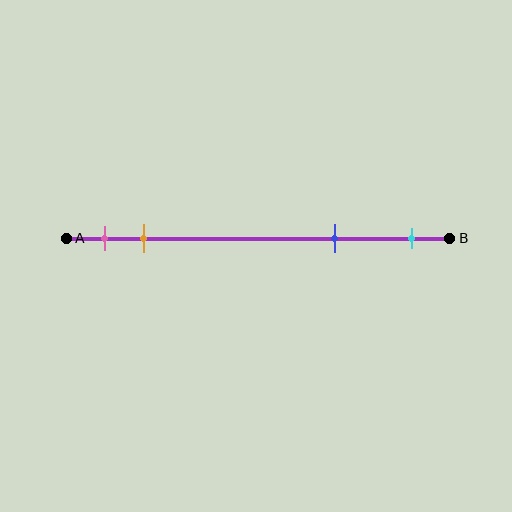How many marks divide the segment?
There are 4 marks dividing the segment.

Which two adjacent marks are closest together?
The pink and orange marks are the closest adjacent pair.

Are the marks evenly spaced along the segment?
No, the marks are not evenly spaced.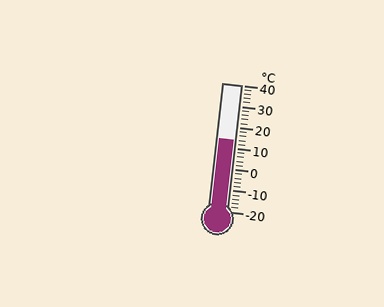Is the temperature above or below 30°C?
The temperature is below 30°C.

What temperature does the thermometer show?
The thermometer shows approximately 14°C.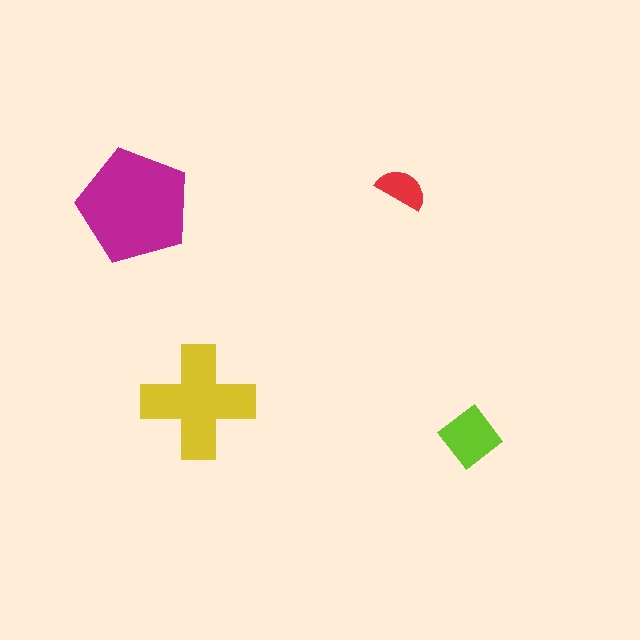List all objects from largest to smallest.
The magenta pentagon, the yellow cross, the lime diamond, the red semicircle.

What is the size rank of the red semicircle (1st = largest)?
4th.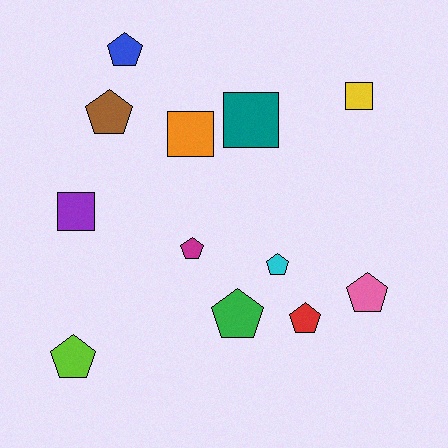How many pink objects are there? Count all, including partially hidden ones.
There is 1 pink object.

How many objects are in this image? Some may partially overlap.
There are 12 objects.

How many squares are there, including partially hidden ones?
There are 4 squares.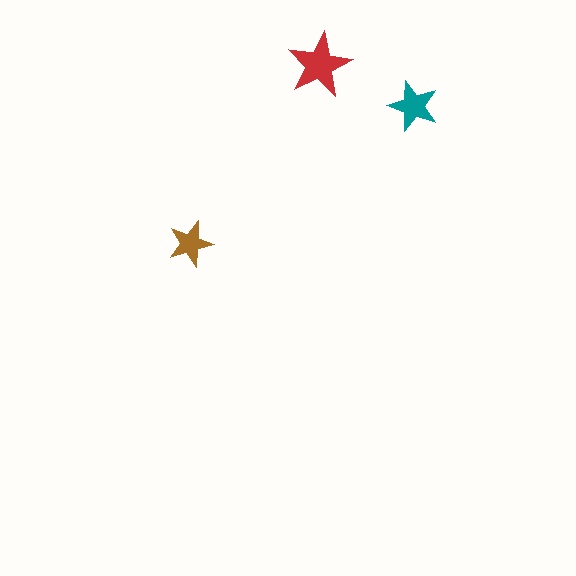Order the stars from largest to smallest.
the red one, the teal one, the brown one.